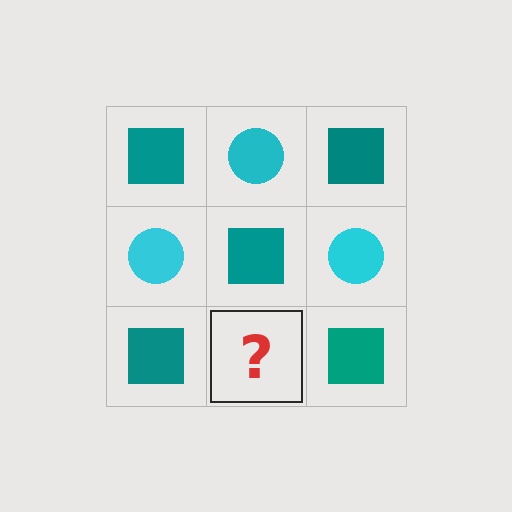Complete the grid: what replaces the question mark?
The question mark should be replaced with a cyan circle.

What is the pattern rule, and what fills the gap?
The rule is that it alternates teal square and cyan circle in a checkerboard pattern. The gap should be filled with a cyan circle.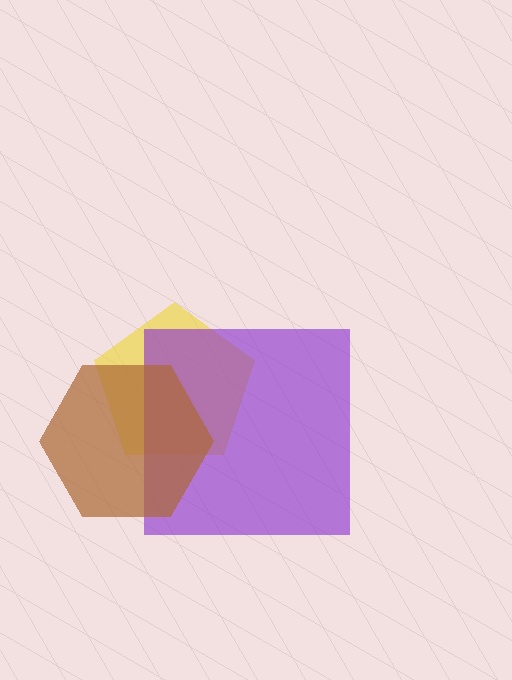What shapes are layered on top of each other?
The layered shapes are: a yellow pentagon, a purple square, a brown hexagon.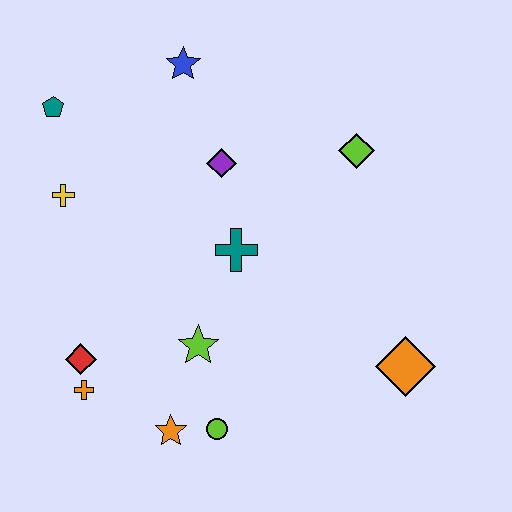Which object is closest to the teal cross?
The purple diamond is closest to the teal cross.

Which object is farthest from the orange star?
The blue star is farthest from the orange star.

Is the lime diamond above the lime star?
Yes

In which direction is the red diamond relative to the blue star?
The red diamond is below the blue star.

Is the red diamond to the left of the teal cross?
Yes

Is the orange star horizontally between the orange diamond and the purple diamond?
No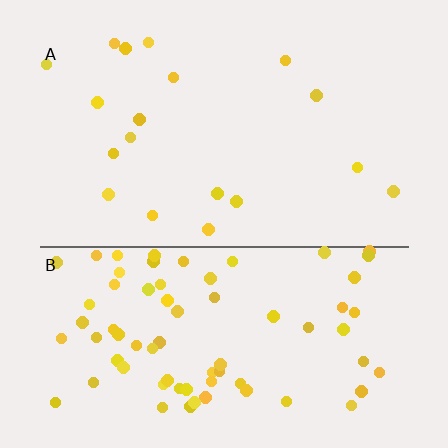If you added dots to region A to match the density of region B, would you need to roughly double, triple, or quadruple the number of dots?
Approximately quadruple.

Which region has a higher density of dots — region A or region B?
B (the bottom).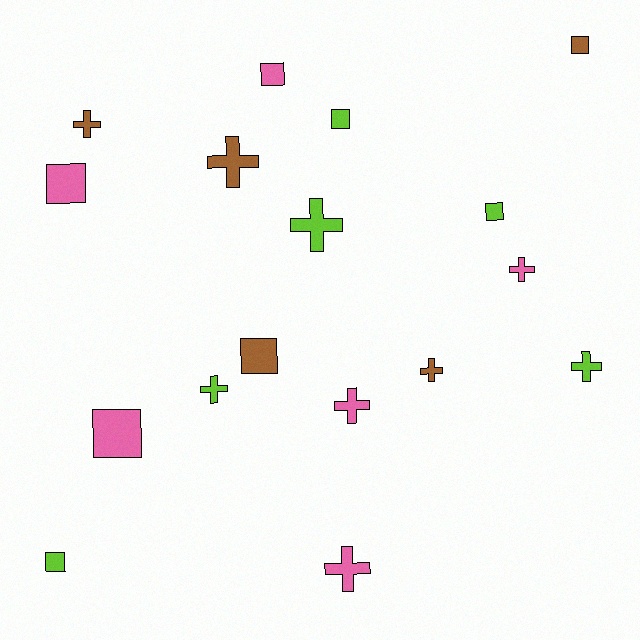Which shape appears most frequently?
Cross, with 9 objects.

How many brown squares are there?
There are 2 brown squares.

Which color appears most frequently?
Lime, with 6 objects.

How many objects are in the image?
There are 17 objects.